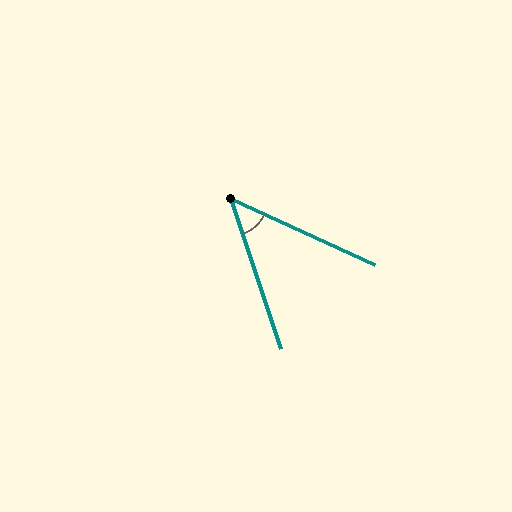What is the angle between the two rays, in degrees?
Approximately 47 degrees.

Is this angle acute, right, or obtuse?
It is acute.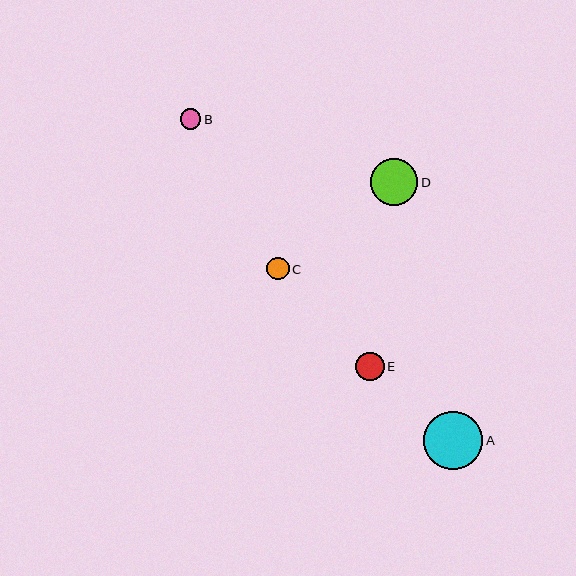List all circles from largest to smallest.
From largest to smallest: A, D, E, C, B.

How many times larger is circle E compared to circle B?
Circle E is approximately 1.4 times the size of circle B.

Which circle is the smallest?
Circle B is the smallest with a size of approximately 20 pixels.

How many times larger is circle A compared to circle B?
Circle A is approximately 2.9 times the size of circle B.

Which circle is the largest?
Circle A is the largest with a size of approximately 59 pixels.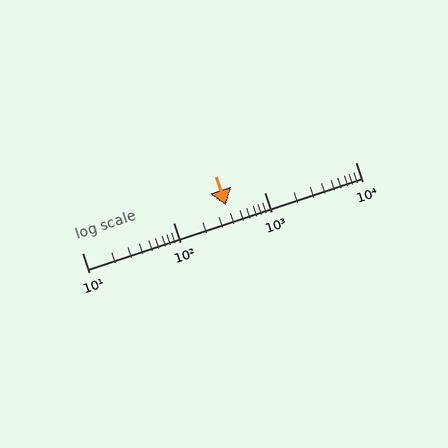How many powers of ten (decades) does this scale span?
The scale spans 3 decades, from 10 to 10000.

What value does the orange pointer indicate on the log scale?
The pointer indicates approximately 380.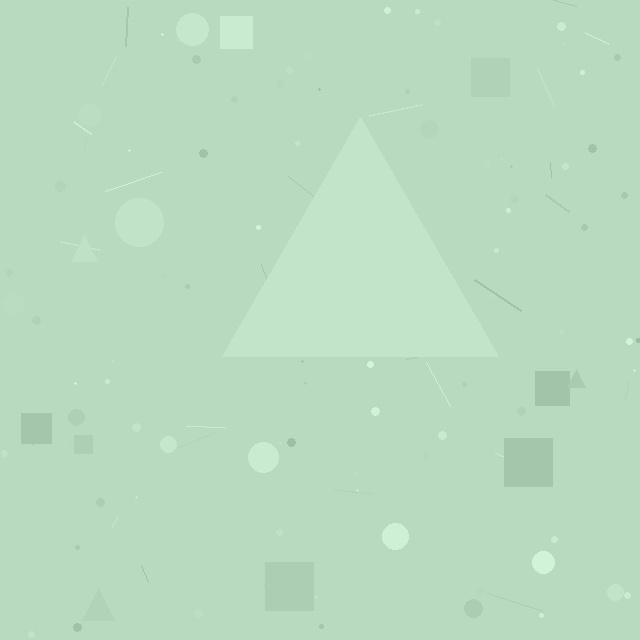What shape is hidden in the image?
A triangle is hidden in the image.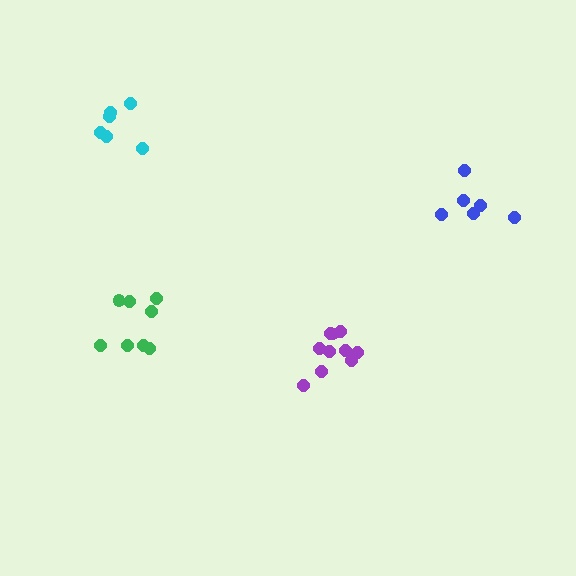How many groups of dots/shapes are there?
There are 4 groups.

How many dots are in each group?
Group 1: 6 dots, Group 2: 6 dots, Group 3: 10 dots, Group 4: 8 dots (30 total).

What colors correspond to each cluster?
The clusters are colored: blue, cyan, purple, green.